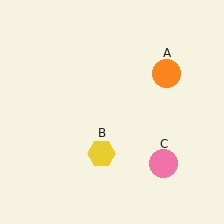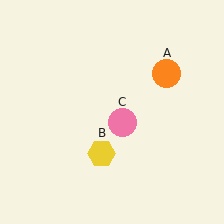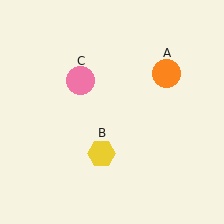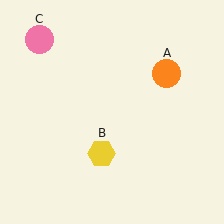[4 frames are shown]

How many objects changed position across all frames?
1 object changed position: pink circle (object C).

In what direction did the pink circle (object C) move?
The pink circle (object C) moved up and to the left.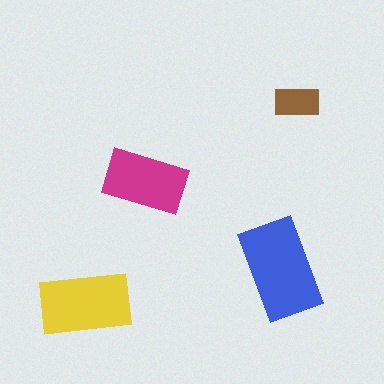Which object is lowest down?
The yellow rectangle is bottommost.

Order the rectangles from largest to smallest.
the blue one, the yellow one, the magenta one, the brown one.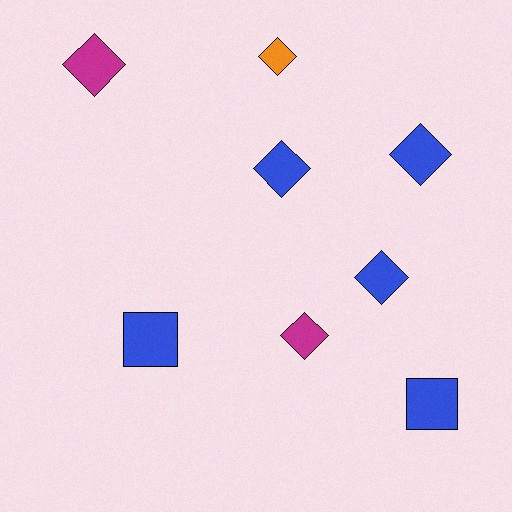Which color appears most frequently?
Blue, with 5 objects.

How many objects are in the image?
There are 8 objects.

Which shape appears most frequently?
Diamond, with 6 objects.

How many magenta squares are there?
There are no magenta squares.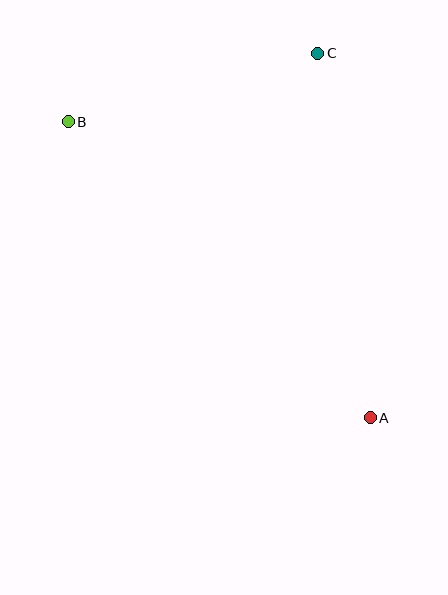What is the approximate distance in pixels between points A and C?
The distance between A and C is approximately 368 pixels.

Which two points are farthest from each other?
Points A and B are farthest from each other.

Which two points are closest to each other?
Points B and C are closest to each other.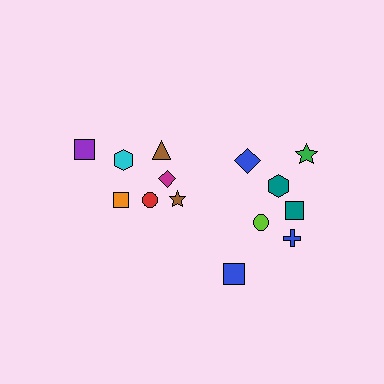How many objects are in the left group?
There are 6 objects.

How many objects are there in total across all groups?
There are 14 objects.